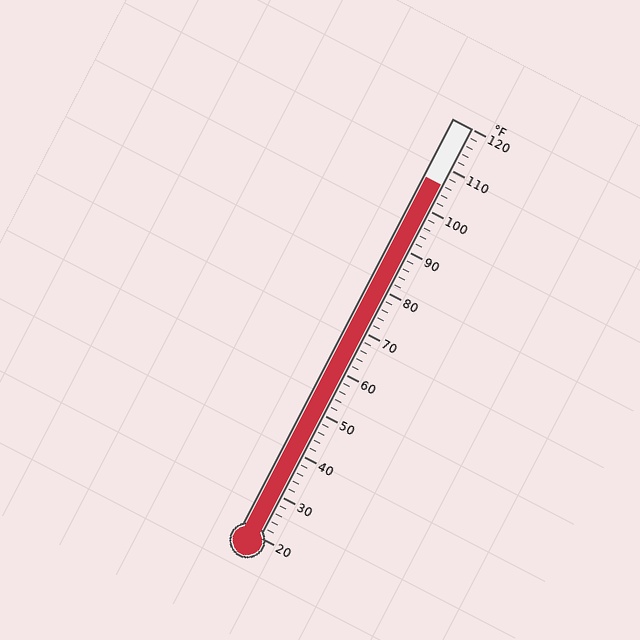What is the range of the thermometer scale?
The thermometer scale ranges from 20°F to 120°F.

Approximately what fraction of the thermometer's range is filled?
The thermometer is filled to approximately 85% of its range.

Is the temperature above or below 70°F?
The temperature is above 70°F.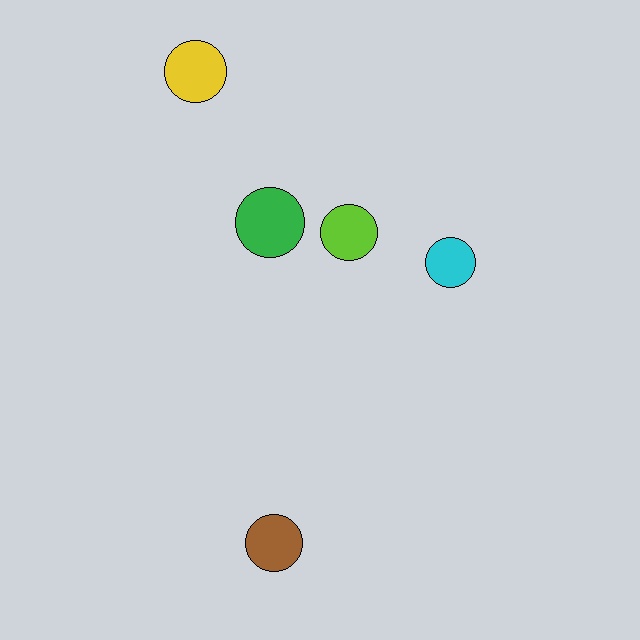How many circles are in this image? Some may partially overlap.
There are 5 circles.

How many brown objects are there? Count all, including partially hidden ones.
There is 1 brown object.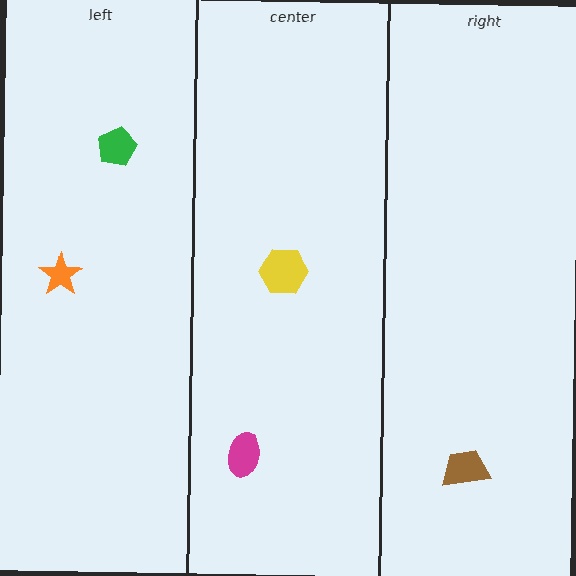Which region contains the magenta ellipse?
The center region.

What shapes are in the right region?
The brown trapezoid.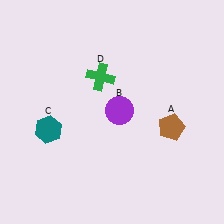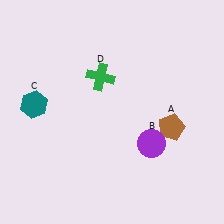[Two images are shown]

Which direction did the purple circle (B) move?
The purple circle (B) moved down.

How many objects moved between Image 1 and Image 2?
2 objects moved between the two images.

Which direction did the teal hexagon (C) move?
The teal hexagon (C) moved up.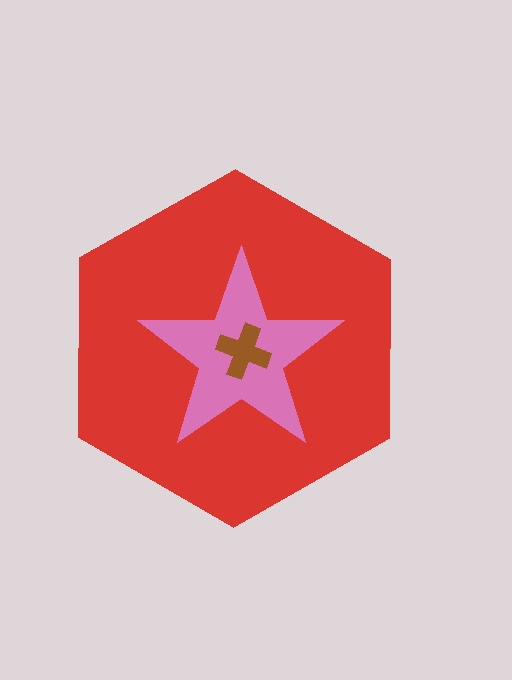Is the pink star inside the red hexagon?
Yes.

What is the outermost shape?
The red hexagon.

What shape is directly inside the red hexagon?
The pink star.